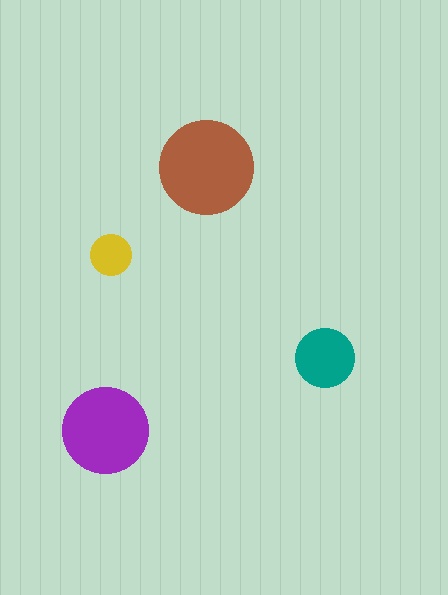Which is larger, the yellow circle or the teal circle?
The teal one.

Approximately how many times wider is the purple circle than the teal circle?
About 1.5 times wider.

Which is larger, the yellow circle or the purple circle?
The purple one.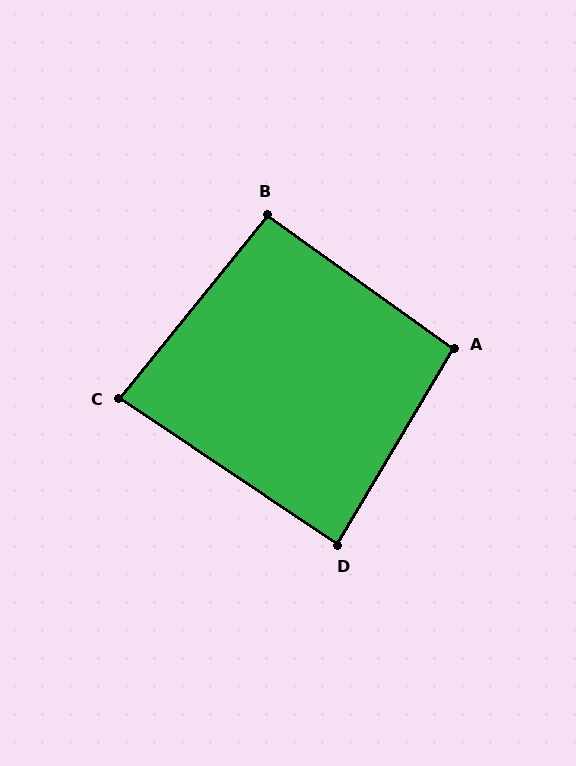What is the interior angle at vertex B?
Approximately 93 degrees (approximately right).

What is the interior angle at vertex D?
Approximately 87 degrees (approximately right).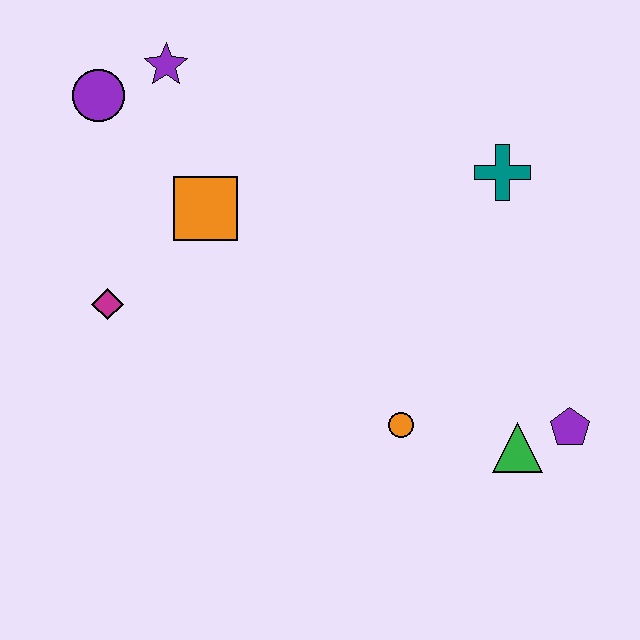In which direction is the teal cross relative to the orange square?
The teal cross is to the right of the orange square.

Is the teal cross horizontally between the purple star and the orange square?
No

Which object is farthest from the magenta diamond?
The purple pentagon is farthest from the magenta diamond.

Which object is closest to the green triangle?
The purple pentagon is closest to the green triangle.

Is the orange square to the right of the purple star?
Yes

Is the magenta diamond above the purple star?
No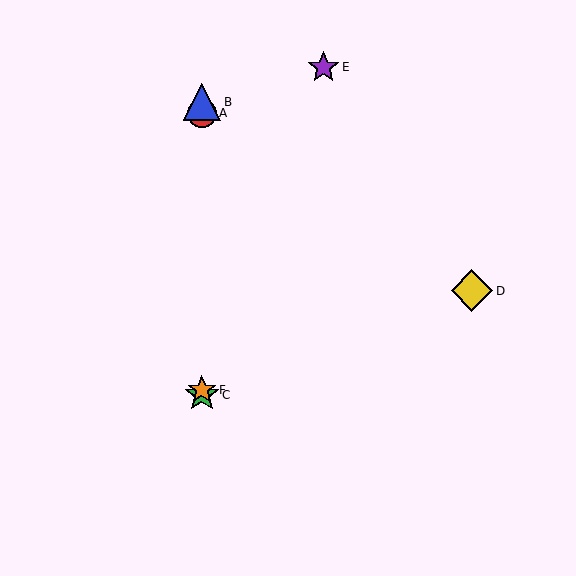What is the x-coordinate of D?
Object D is at x≈472.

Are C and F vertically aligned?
Yes, both are at x≈202.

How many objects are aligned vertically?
4 objects (A, B, C, F) are aligned vertically.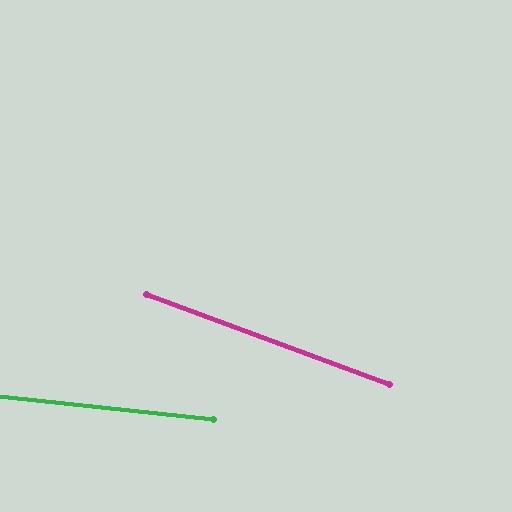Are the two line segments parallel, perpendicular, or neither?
Neither parallel nor perpendicular — they differ by about 14°.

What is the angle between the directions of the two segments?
Approximately 14 degrees.